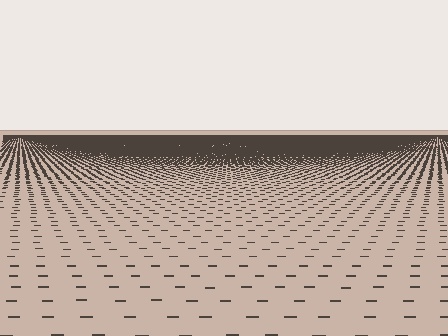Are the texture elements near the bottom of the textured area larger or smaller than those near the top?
Larger. Near the bottom, elements are closer to the viewer and appear at a bigger on-screen size.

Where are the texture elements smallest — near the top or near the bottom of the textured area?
Near the top.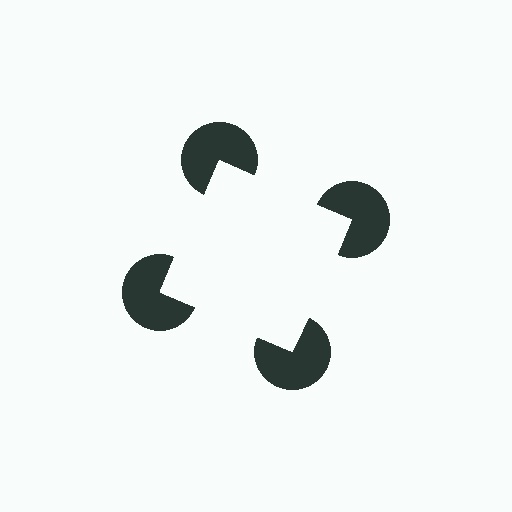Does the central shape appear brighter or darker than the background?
It typically appears slightly brighter than the background, even though no actual brightness change is drawn.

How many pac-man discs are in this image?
There are 4 — one at each vertex of the illusory square.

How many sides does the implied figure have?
4 sides.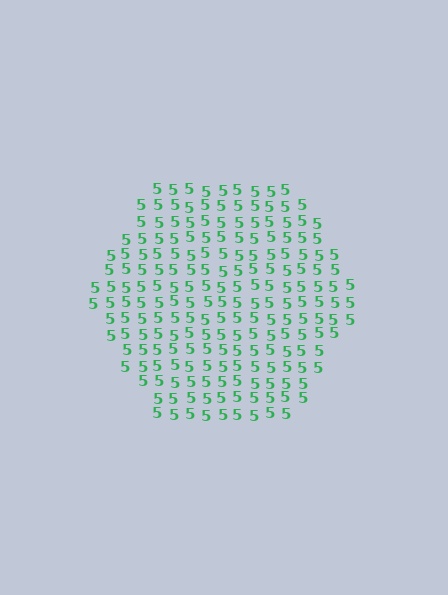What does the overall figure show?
The overall figure shows a hexagon.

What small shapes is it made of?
It is made of small digit 5's.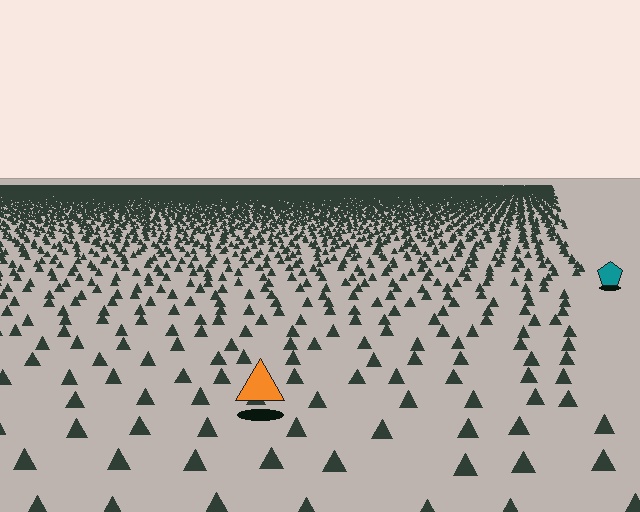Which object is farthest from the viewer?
The teal pentagon is farthest from the viewer. It appears smaller and the ground texture around it is denser.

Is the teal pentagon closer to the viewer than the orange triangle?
No. The orange triangle is closer — you can tell from the texture gradient: the ground texture is coarser near it.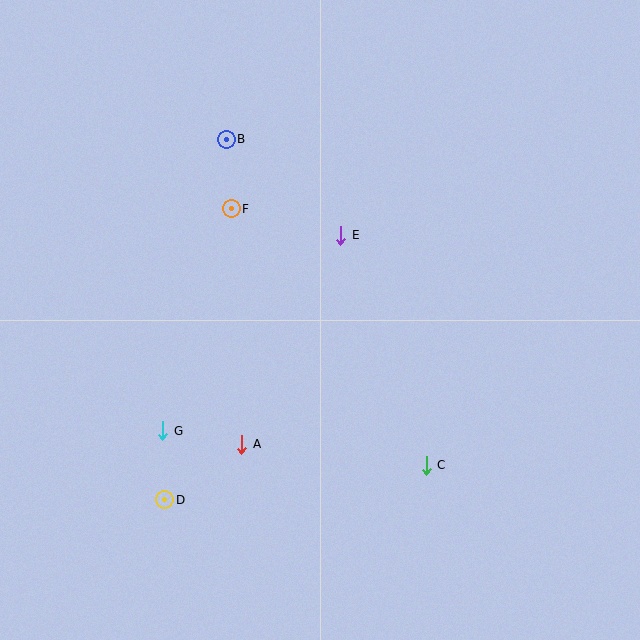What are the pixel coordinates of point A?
Point A is at (242, 444).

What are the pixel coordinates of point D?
Point D is at (165, 500).